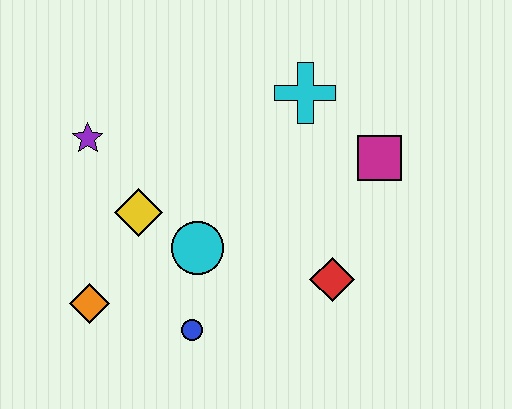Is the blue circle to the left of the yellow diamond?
No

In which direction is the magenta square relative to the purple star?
The magenta square is to the right of the purple star.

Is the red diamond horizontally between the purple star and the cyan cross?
No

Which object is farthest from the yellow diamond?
The magenta square is farthest from the yellow diamond.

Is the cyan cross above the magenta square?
Yes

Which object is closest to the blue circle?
The cyan circle is closest to the blue circle.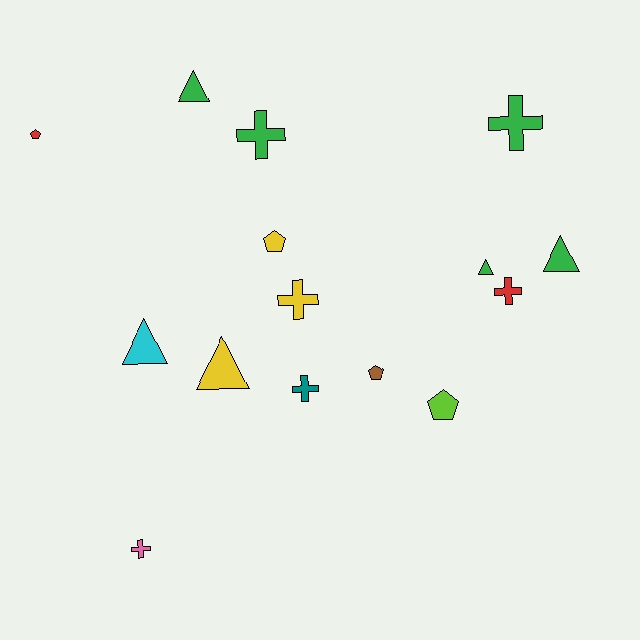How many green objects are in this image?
There are 5 green objects.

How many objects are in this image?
There are 15 objects.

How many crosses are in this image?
There are 6 crosses.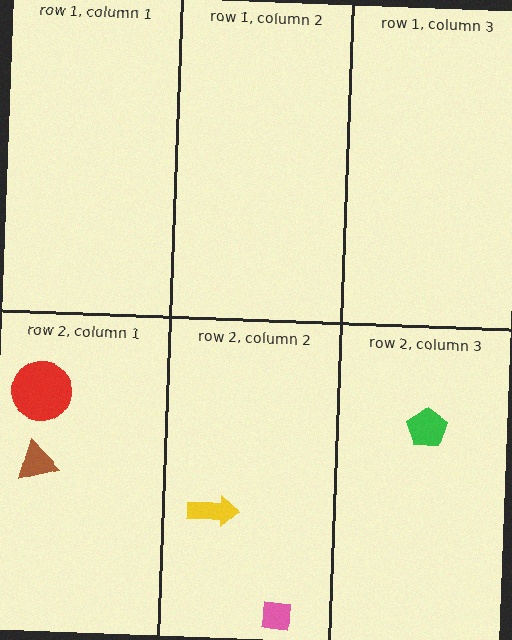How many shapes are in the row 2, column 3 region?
1.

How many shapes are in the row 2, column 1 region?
2.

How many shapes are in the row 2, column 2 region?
2.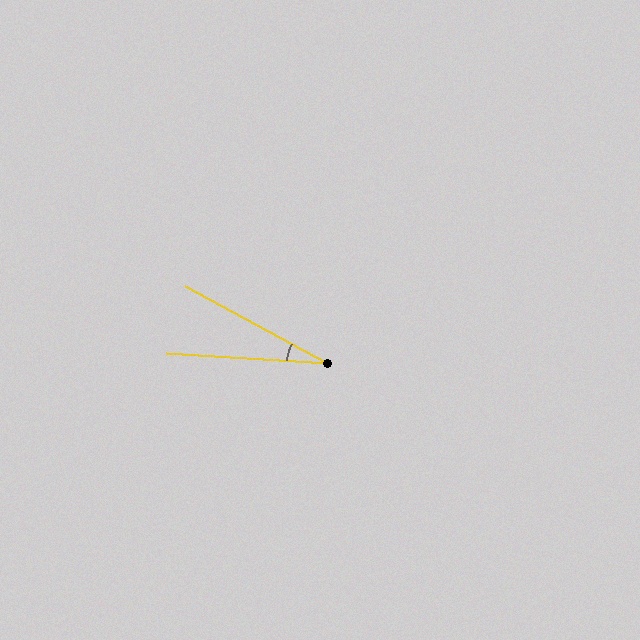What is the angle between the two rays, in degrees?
Approximately 25 degrees.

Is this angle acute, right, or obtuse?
It is acute.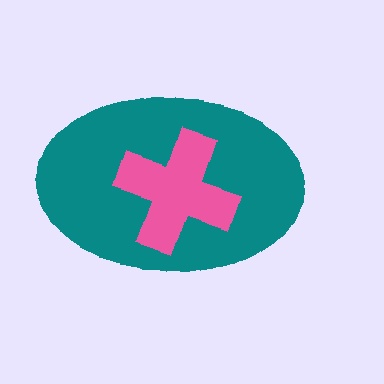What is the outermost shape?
The teal ellipse.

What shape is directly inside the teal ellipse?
The pink cross.